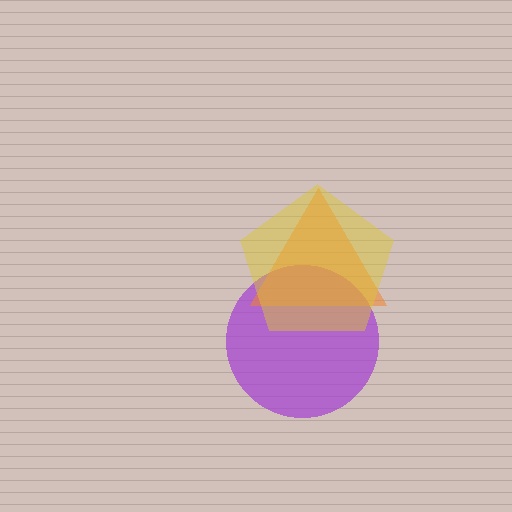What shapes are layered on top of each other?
The layered shapes are: a purple circle, an orange triangle, a yellow pentagon.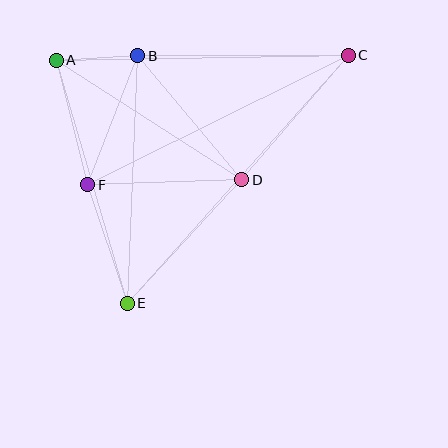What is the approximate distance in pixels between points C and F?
The distance between C and F is approximately 291 pixels.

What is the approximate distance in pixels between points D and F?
The distance between D and F is approximately 154 pixels.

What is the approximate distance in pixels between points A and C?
The distance between A and C is approximately 292 pixels.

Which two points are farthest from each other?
Points C and E are farthest from each other.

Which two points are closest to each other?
Points A and B are closest to each other.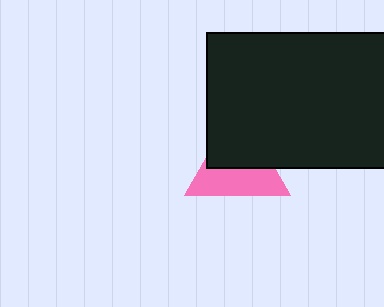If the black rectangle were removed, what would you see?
You would see the complete pink triangle.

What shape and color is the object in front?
The object in front is a black rectangle.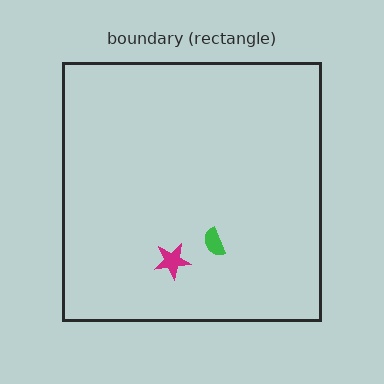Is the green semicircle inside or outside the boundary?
Inside.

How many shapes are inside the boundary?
2 inside, 0 outside.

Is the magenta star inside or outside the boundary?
Inside.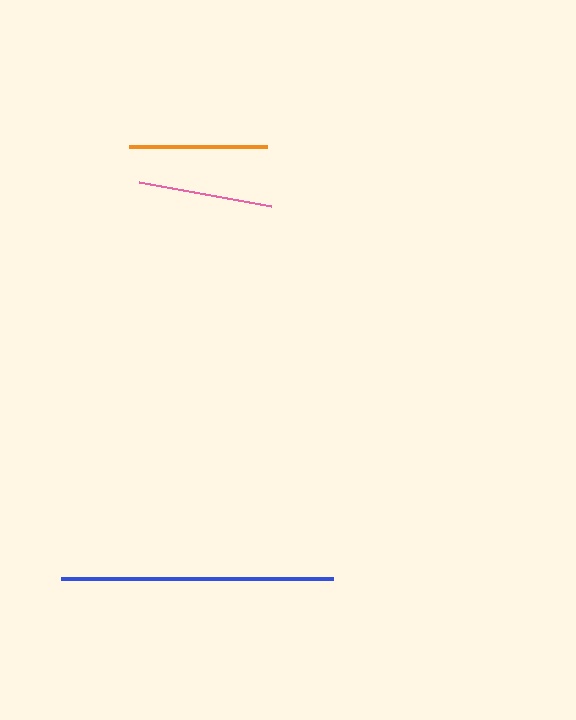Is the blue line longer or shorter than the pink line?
The blue line is longer than the pink line.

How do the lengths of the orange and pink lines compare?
The orange and pink lines are approximately the same length.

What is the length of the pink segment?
The pink segment is approximately 134 pixels long.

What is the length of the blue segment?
The blue segment is approximately 273 pixels long.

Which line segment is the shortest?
The pink line is the shortest at approximately 134 pixels.